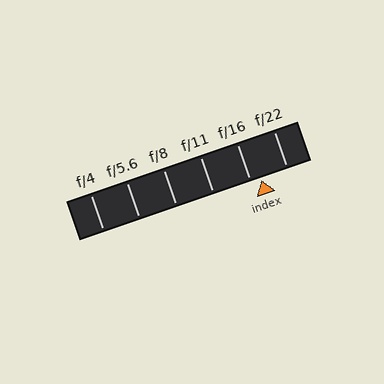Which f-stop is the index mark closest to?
The index mark is closest to f/16.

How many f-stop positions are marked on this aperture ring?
There are 6 f-stop positions marked.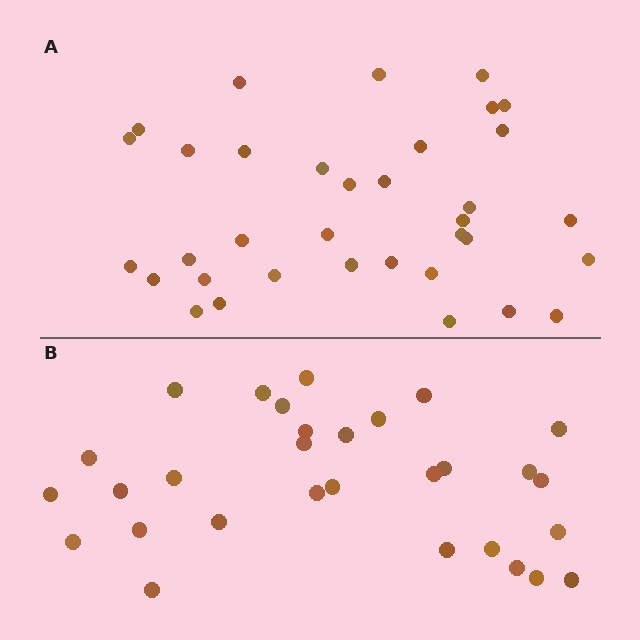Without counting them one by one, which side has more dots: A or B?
Region A (the top region) has more dots.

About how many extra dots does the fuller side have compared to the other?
Region A has about 5 more dots than region B.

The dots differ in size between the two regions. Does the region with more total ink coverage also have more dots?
No. Region B has more total ink coverage because its dots are larger, but region A actually contains more individual dots. Total area can be misleading — the number of items is what matters here.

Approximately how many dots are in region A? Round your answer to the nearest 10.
About 40 dots. (The exact count is 35, which rounds to 40.)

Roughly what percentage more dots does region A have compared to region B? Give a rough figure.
About 15% more.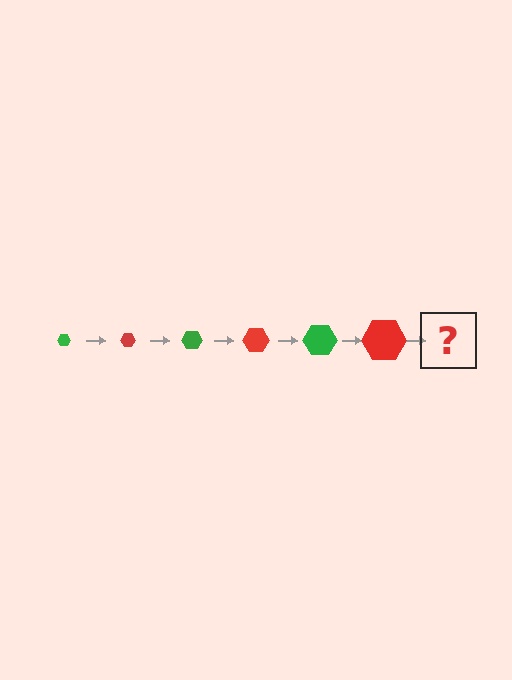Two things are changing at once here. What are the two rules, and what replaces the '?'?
The two rules are that the hexagon grows larger each step and the color cycles through green and red. The '?' should be a green hexagon, larger than the previous one.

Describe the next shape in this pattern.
It should be a green hexagon, larger than the previous one.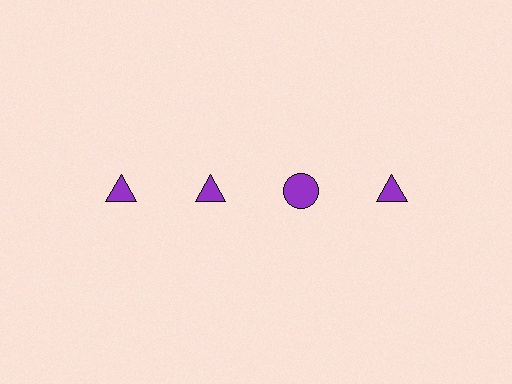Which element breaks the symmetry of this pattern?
The purple circle in the top row, center column breaks the symmetry. All other shapes are purple triangles.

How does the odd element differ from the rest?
It has a different shape: circle instead of triangle.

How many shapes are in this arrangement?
There are 4 shapes arranged in a grid pattern.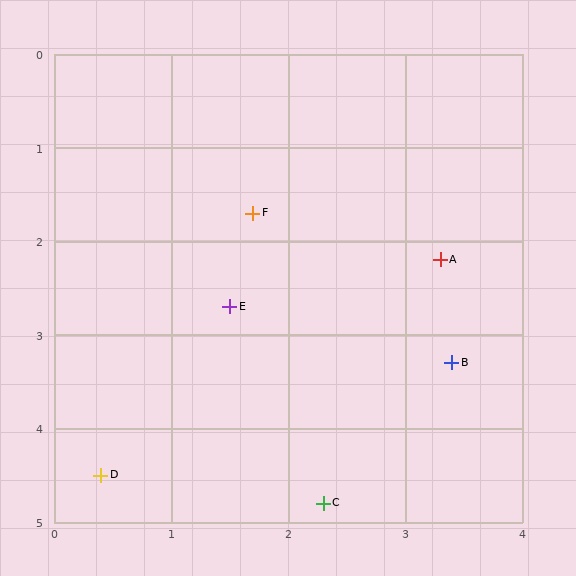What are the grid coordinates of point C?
Point C is at approximately (2.3, 4.8).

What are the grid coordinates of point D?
Point D is at approximately (0.4, 4.5).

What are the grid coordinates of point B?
Point B is at approximately (3.4, 3.3).